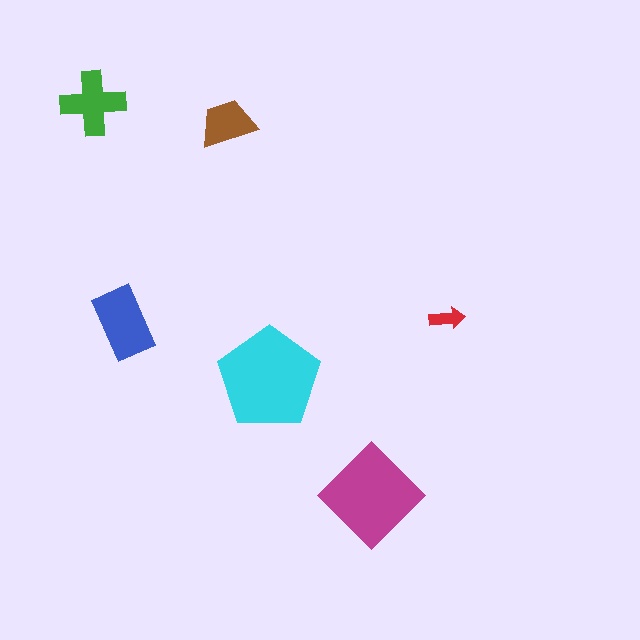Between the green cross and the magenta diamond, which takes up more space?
The magenta diamond.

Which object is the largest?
The cyan pentagon.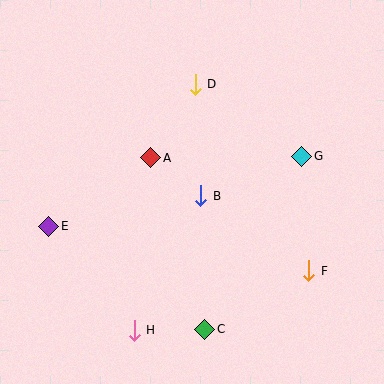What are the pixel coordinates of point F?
Point F is at (309, 271).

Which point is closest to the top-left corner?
Point D is closest to the top-left corner.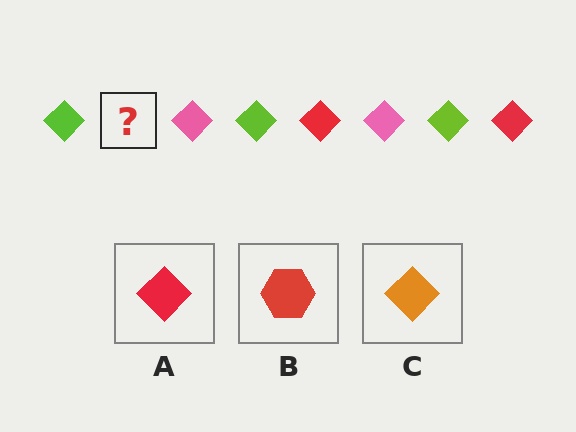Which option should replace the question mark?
Option A.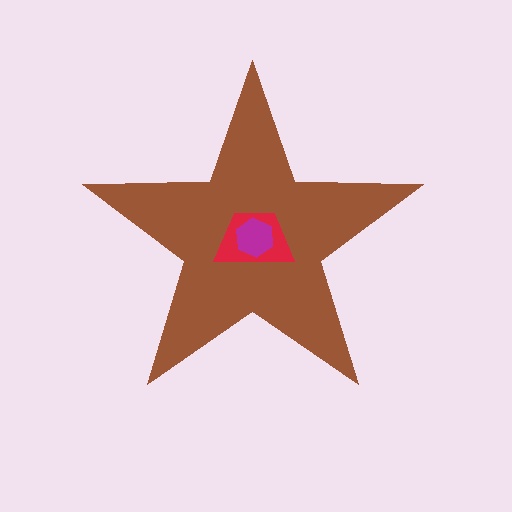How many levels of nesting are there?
3.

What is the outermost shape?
The brown star.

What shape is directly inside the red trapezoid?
The magenta hexagon.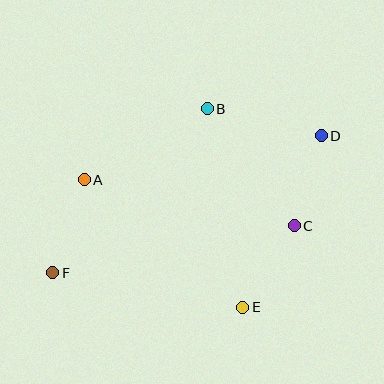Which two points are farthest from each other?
Points D and F are farthest from each other.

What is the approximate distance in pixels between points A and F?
The distance between A and F is approximately 99 pixels.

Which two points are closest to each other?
Points C and D are closest to each other.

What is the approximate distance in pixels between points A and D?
The distance between A and D is approximately 241 pixels.